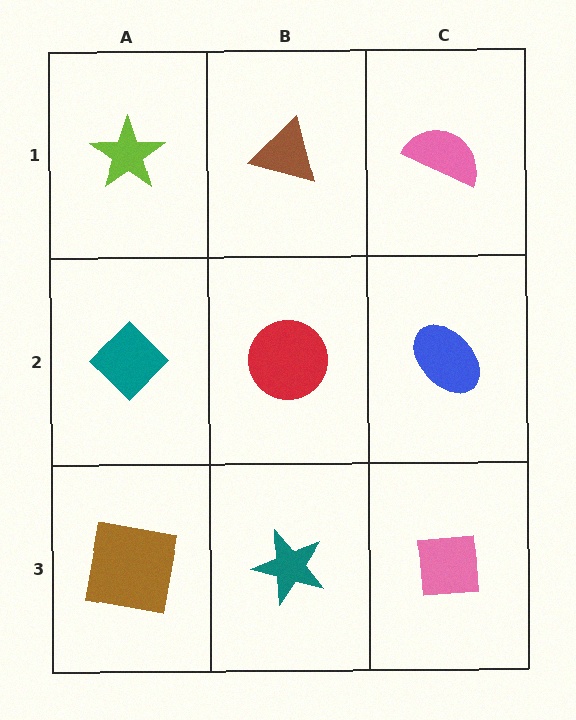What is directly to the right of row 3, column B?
A pink square.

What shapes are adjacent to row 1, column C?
A blue ellipse (row 2, column C), a brown triangle (row 1, column B).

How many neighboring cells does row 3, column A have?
2.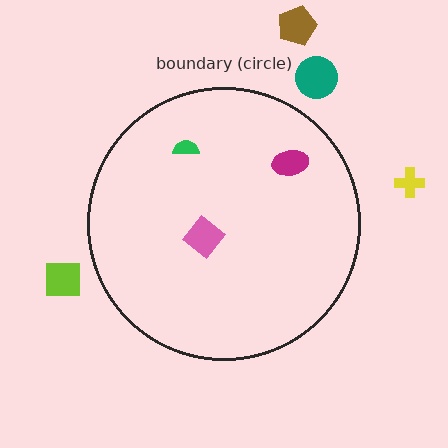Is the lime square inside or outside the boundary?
Outside.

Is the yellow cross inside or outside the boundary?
Outside.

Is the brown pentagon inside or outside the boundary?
Outside.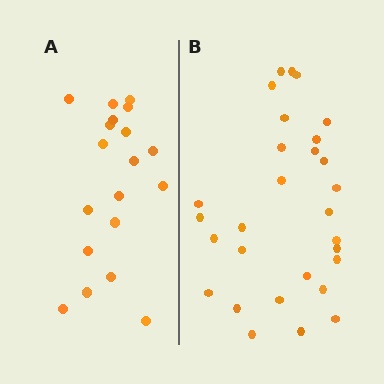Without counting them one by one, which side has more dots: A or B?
Region B (the right region) has more dots.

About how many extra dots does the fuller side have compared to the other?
Region B has roughly 10 or so more dots than region A.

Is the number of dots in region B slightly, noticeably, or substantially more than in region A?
Region B has substantially more. The ratio is roughly 1.5 to 1.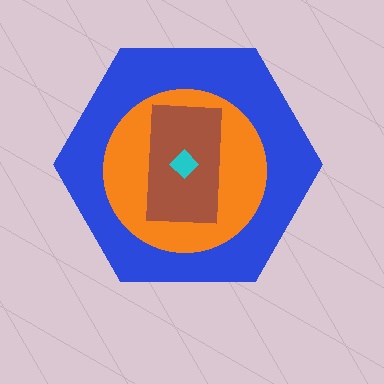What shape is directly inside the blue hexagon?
The orange circle.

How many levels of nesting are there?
4.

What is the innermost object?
The cyan diamond.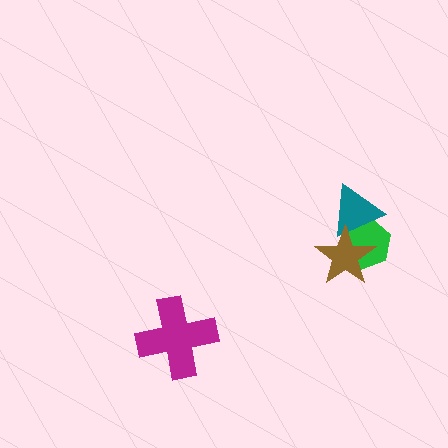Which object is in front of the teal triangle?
The brown star is in front of the teal triangle.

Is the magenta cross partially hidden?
No, no other shape covers it.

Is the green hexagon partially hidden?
Yes, it is partially covered by another shape.